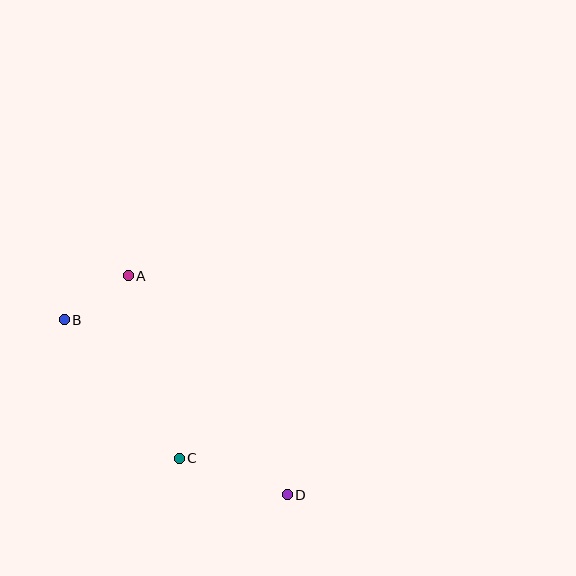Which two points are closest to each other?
Points A and B are closest to each other.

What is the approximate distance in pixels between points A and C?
The distance between A and C is approximately 189 pixels.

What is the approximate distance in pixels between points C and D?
The distance between C and D is approximately 114 pixels.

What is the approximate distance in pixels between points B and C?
The distance between B and C is approximately 180 pixels.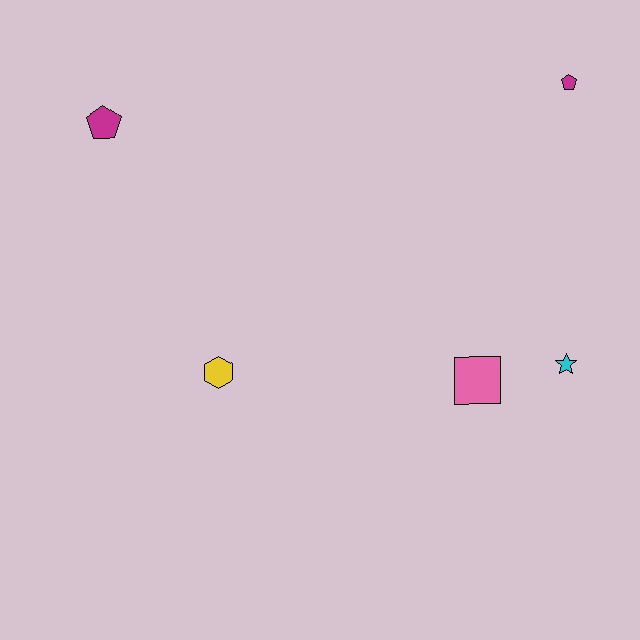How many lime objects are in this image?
There are no lime objects.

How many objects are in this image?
There are 5 objects.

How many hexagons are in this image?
There is 1 hexagon.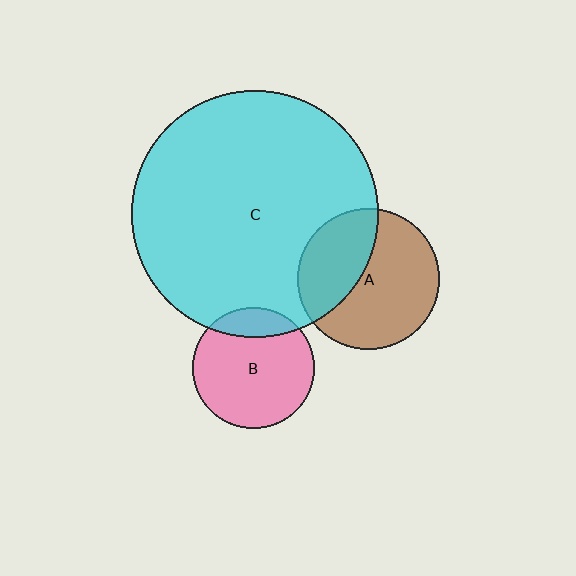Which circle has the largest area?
Circle C (cyan).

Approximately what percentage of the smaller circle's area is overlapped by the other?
Approximately 15%.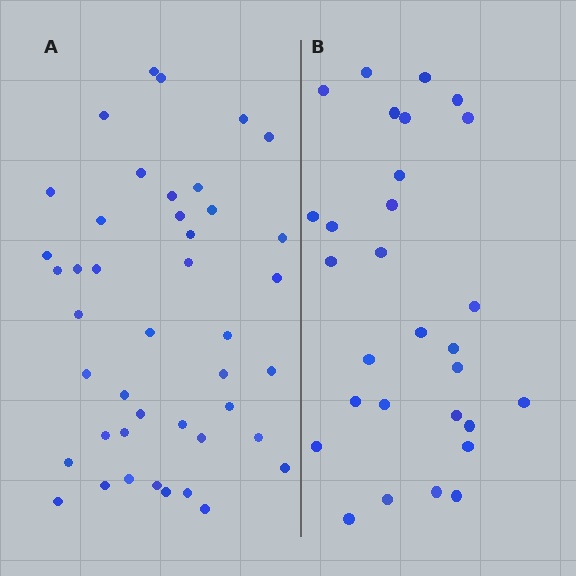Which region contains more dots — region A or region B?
Region A (the left region) has more dots.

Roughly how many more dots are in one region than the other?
Region A has approximately 15 more dots than region B.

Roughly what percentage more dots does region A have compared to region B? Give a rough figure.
About 50% more.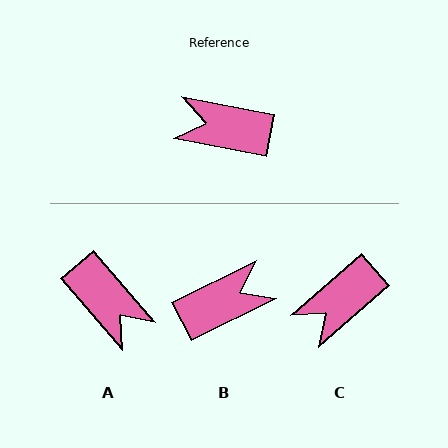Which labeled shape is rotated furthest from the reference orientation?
B, about 143 degrees away.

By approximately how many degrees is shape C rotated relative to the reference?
Approximately 52 degrees counter-clockwise.